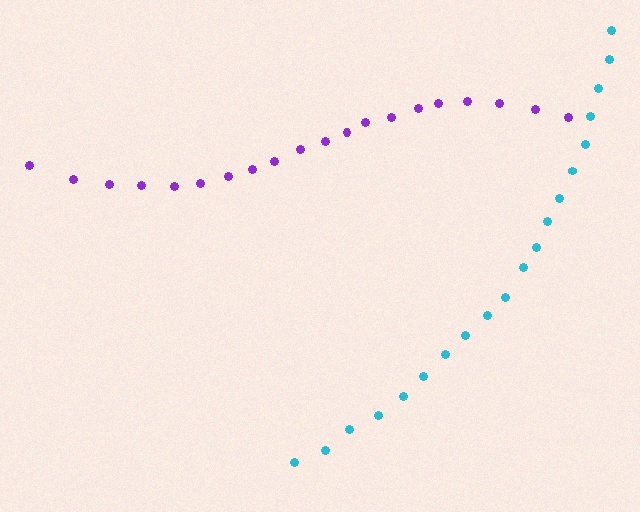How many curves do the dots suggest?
There are 2 distinct paths.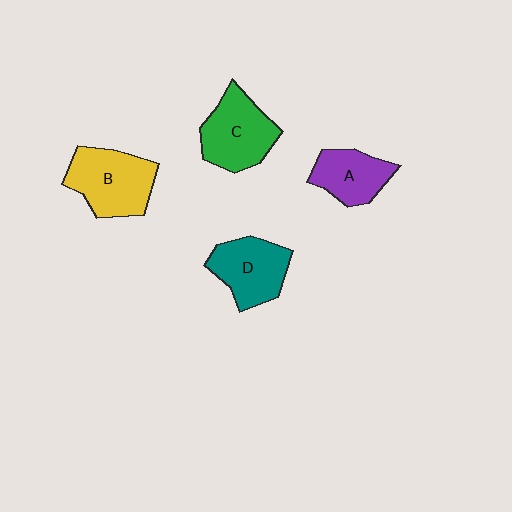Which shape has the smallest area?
Shape A (purple).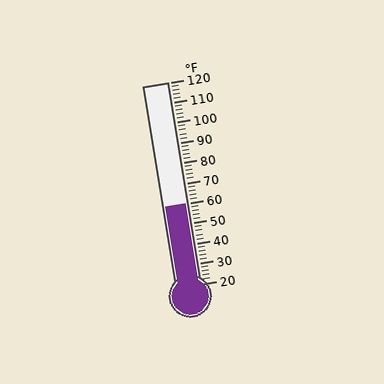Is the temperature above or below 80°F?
The temperature is below 80°F.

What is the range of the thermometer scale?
The thermometer scale ranges from 20°F to 120°F.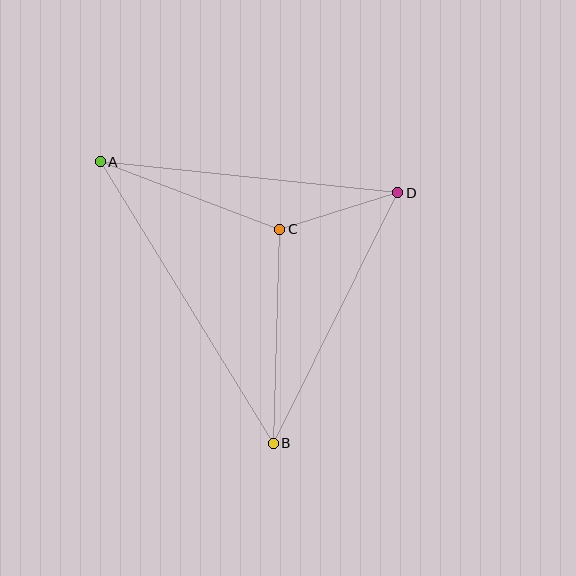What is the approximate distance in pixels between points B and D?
The distance between B and D is approximately 280 pixels.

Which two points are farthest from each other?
Points A and B are farthest from each other.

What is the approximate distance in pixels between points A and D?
The distance between A and D is approximately 299 pixels.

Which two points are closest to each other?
Points C and D are closest to each other.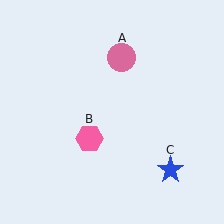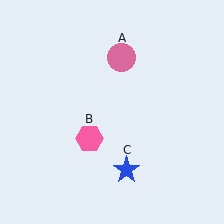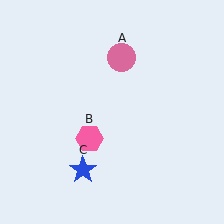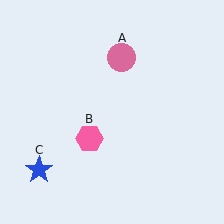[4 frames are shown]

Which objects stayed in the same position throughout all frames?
Pink circle (object A) and pink hexagon (object B) remained stationary.